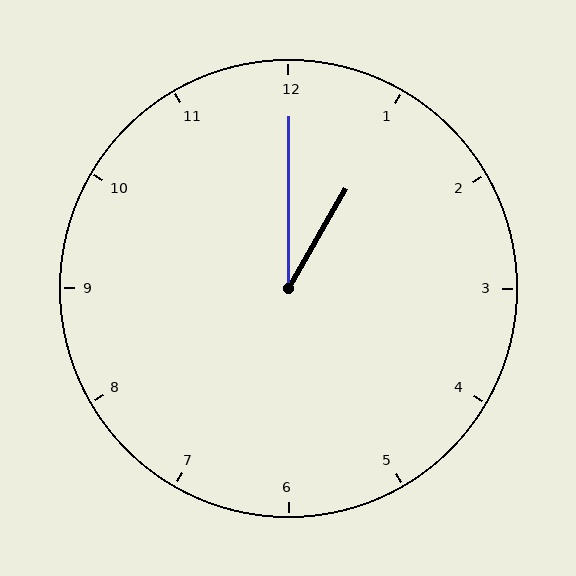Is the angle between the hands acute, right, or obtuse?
It is acute.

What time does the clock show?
1:00.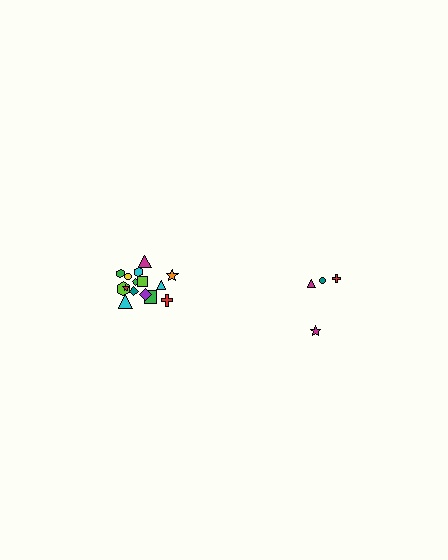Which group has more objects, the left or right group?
The left group.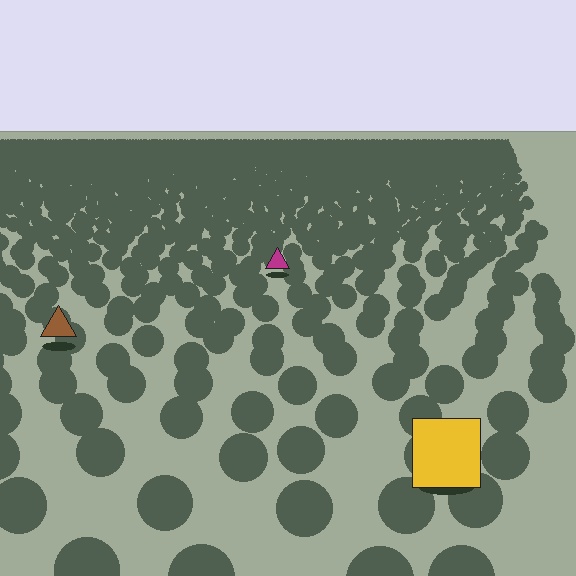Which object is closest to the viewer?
The yellow square is closest. The texture marks near it are larger and more spread out.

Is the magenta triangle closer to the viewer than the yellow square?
No. The yellow square is closer — you can tell from the texture gradient: the ground texture is coarser near it.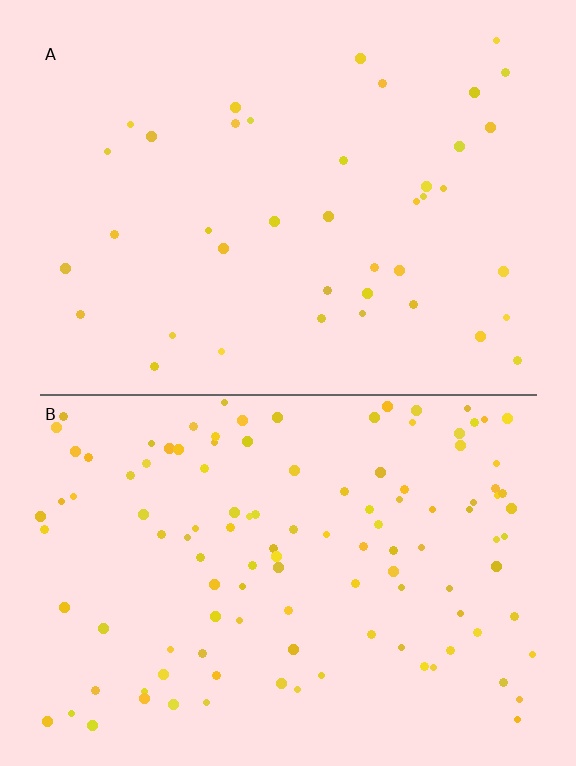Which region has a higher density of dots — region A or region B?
B (the bottom).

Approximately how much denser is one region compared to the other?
Approximately 2.9× — region B over region A.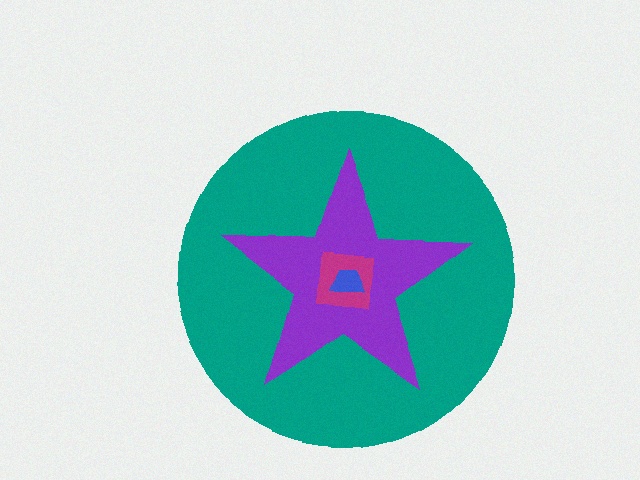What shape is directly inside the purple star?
The magenta square.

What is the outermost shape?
The teal circle.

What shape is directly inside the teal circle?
The purple star.